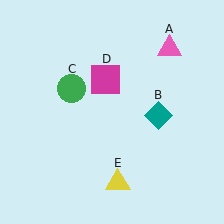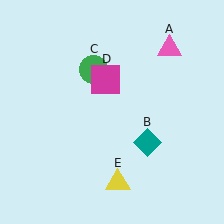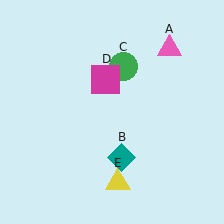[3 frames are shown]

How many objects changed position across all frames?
2 objects changed position: teal diamond (object B), green circle (object C).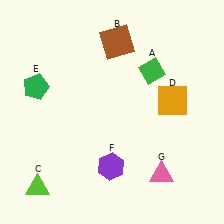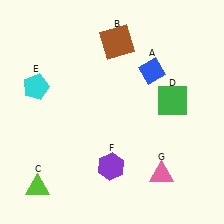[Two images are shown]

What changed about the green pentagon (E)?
In Image 1, E is green. In Image 2, it changed to cyan.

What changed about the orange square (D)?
In Image 1, D is orange. In Image 2, it changed to green.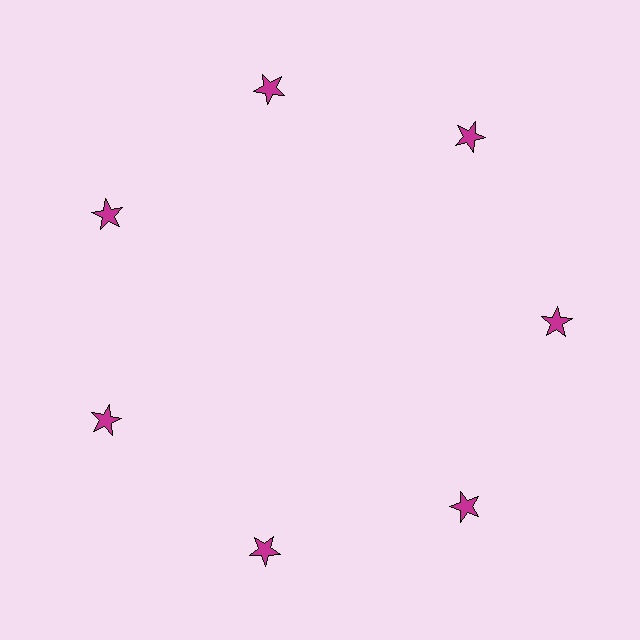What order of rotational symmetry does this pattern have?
This pattern has 7-fold rotational symmetry.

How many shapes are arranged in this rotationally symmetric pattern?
There are 7 shapes, arranged in 7 groups of 1.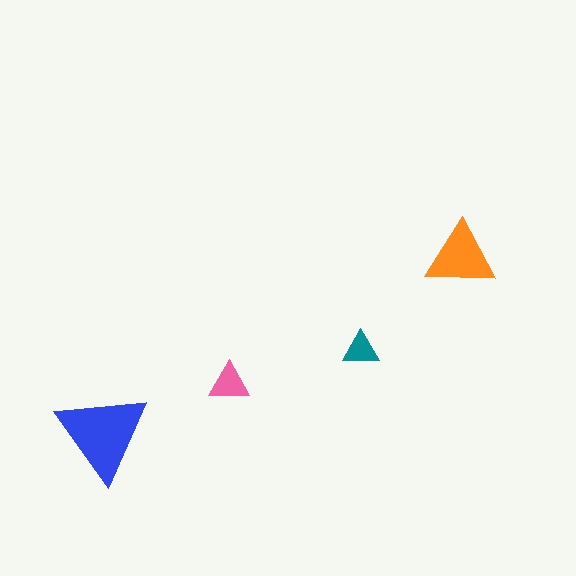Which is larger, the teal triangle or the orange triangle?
The orange one.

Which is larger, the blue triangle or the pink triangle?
The blue one.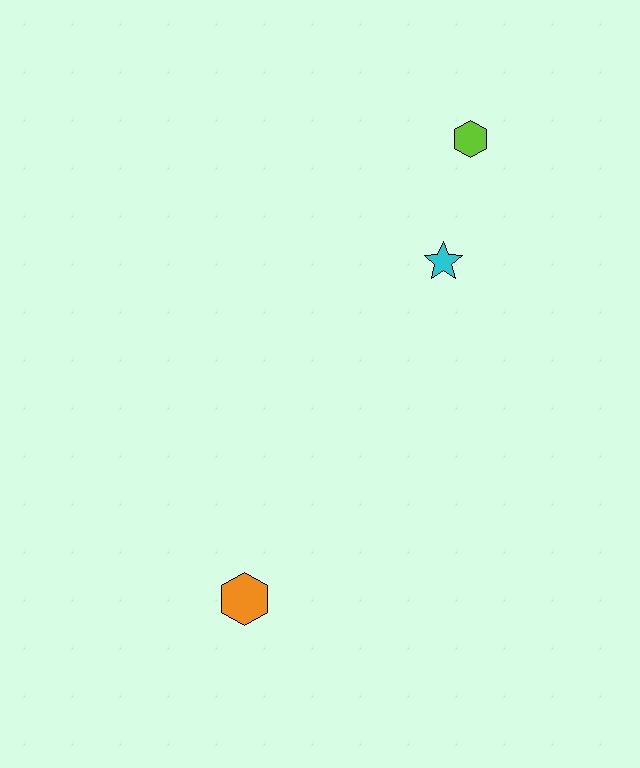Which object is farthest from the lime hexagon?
The orange hexagon is farthest from the lime hexagon.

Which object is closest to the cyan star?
The lime hexagon is closest to the cyan star.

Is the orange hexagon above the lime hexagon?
No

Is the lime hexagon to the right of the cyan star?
Yes